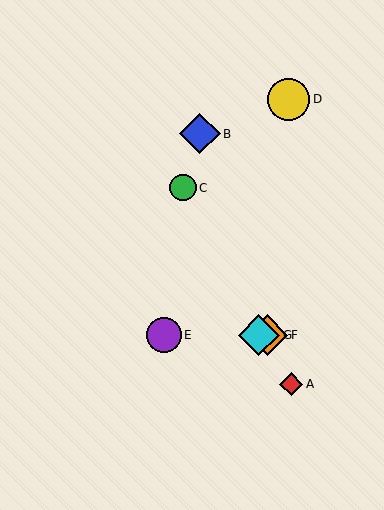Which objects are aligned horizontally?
Objects E, F, G are aligned horizontally.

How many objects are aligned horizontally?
3 objects (E, F, G) are aligned horizontally.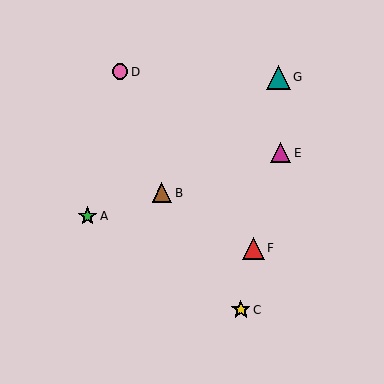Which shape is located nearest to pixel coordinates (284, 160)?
The magenta triangle (labeled E) at (280, 153) is nearest to that location.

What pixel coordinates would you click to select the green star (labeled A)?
Click at (88, 216) to select the green star A.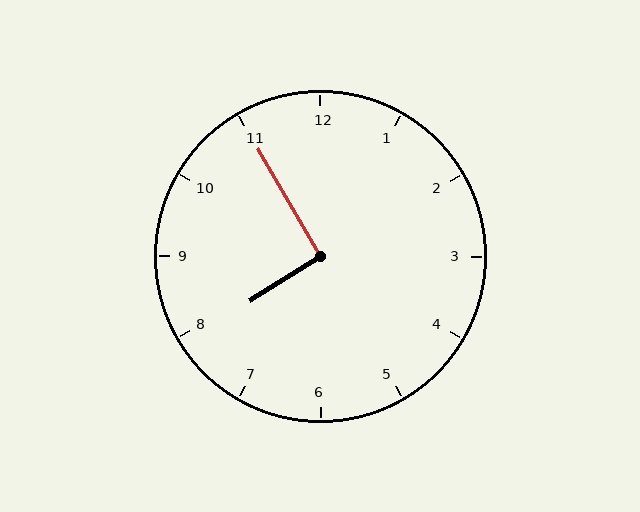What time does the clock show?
7:55.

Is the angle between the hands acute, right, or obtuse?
It is right.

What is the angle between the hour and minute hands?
Approximately 92 degrees.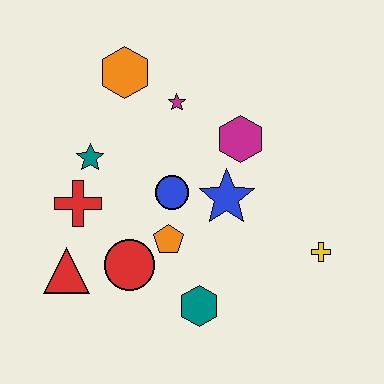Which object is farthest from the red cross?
The yellow cross is farthest from the red cross.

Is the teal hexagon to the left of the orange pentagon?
No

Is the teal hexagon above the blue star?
No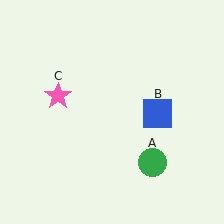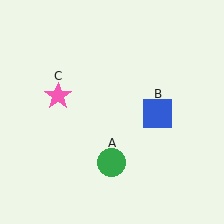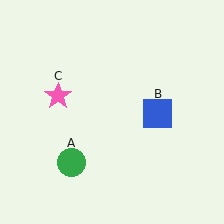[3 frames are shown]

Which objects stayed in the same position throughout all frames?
Blue square (object B) and pink star (object C) remained stationary.